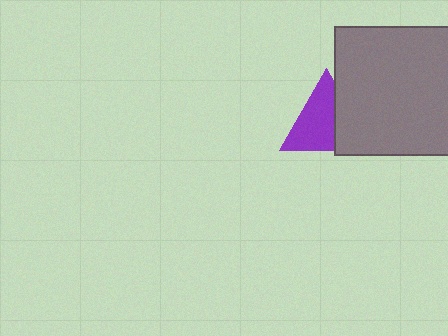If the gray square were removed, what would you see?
You would see the complete purple triangle.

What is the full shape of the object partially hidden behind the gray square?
The partially hidden object is a purple triangle.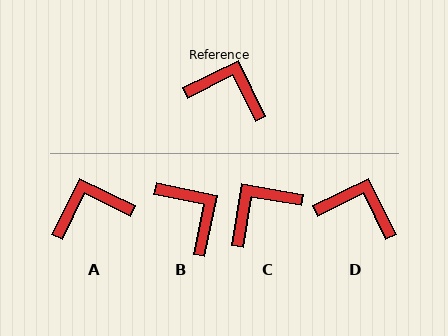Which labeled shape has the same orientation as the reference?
D.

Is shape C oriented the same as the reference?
No, it is off by about 54 degrees.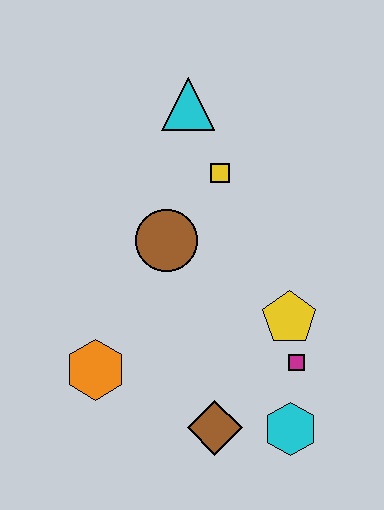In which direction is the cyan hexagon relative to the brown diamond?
The cyan hexagon is to the right of the brown diamond.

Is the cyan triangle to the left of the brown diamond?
Yes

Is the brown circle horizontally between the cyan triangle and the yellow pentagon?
No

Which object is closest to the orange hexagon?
The brown diamond is closest to the orange hexagon.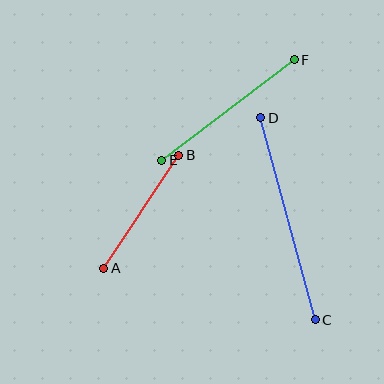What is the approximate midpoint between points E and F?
The midpoint is at approximately (228, 110) pixels.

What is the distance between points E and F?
The distance is approximately 166 pixels.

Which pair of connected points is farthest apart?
Points C and D are farthest apart.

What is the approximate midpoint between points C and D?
The midpoint is at approximately (288, 219) pixels.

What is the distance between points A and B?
The distance is approximately 136 pixels.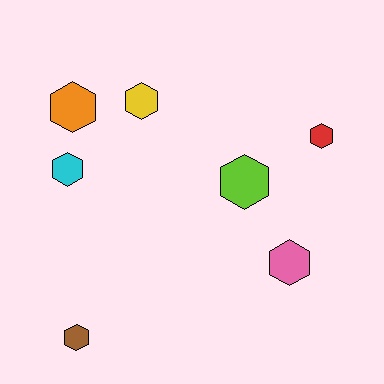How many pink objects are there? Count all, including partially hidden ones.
There is 1 pink object.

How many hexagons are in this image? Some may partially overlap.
There are 7 hexagons.